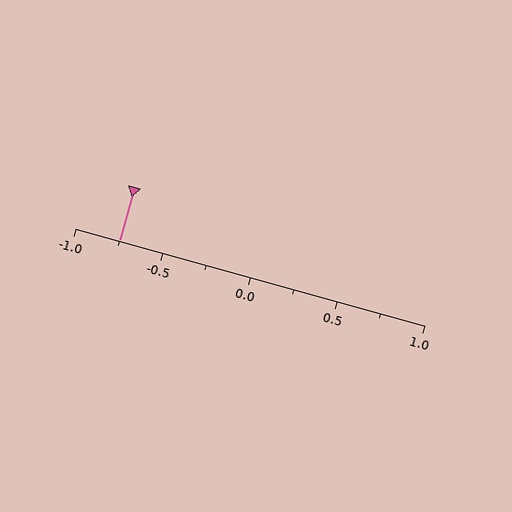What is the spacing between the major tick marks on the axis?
The major ticks are spaced 0.5 apart.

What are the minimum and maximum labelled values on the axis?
The axis runs from -1.0 to 1.0.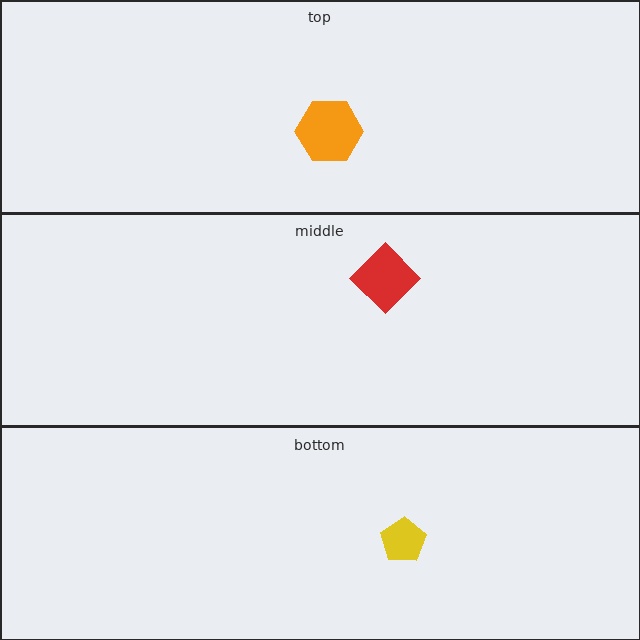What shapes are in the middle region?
The red diamond.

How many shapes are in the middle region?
1.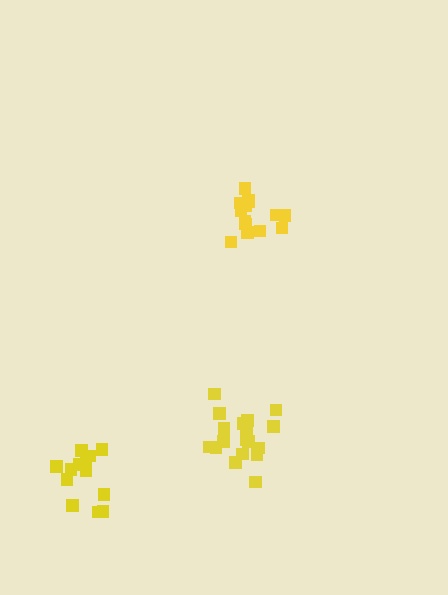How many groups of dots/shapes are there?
There are 3 groups.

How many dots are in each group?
Group 1: 18 dots, Group 2: 14 dots, Group 3: 13 dots (45 total).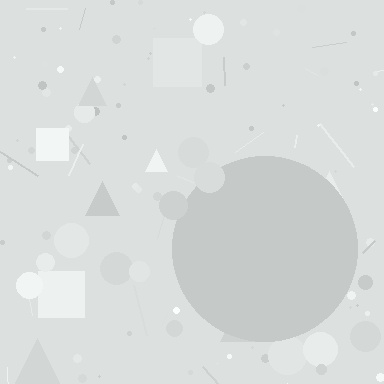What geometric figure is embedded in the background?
A circle is embedded in the background.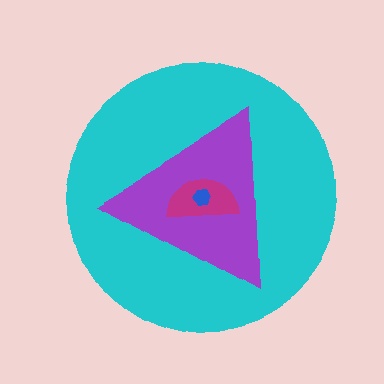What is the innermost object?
The blue hexagon.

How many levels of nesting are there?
4.